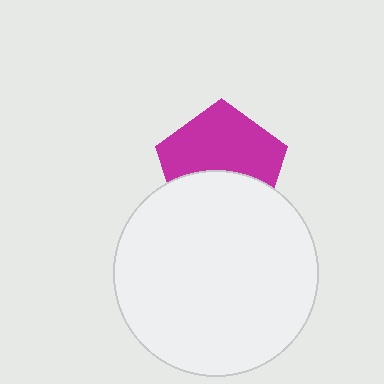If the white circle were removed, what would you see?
You would see the complete magenta pentagon.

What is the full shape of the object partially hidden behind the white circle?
The partially hidden object is a magenta pentagon.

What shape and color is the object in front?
The object in front is a white circle.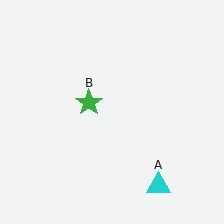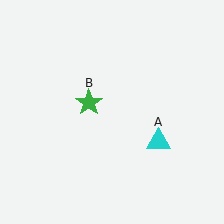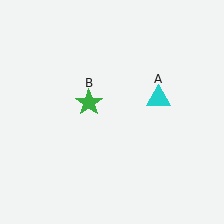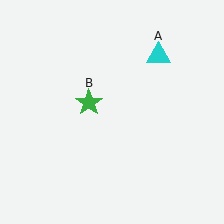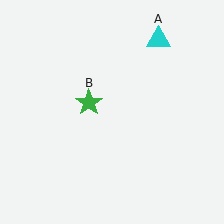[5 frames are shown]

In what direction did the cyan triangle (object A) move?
The cyan triangle (object A) moved up.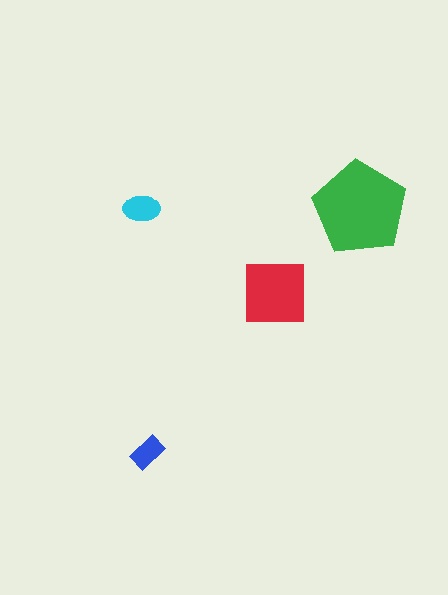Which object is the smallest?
The blue rectangle.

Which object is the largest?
The green pentagon.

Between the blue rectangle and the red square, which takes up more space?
The red square.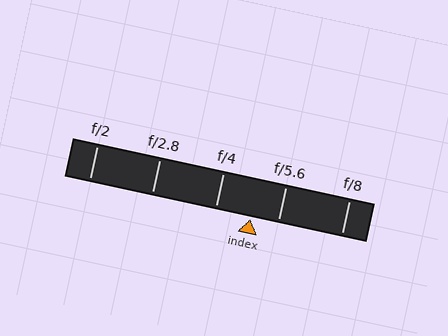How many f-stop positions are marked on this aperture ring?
There are 5 f-stop positions marked.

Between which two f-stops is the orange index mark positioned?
The index mark is between f/4 and f/5.6.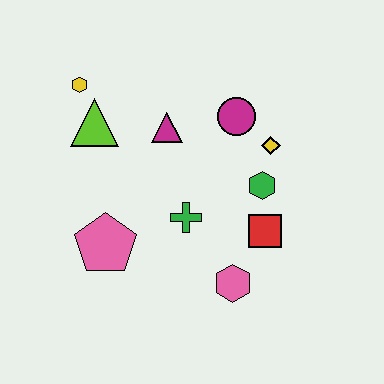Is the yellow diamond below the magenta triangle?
Yes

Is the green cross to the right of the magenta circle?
No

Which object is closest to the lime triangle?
The yellow hexagon is closest to the lime triangle.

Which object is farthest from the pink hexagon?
The yellow hexagon is farthest from the pink hexagon.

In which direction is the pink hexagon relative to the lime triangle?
The pink hexagon is below the lime triangle.